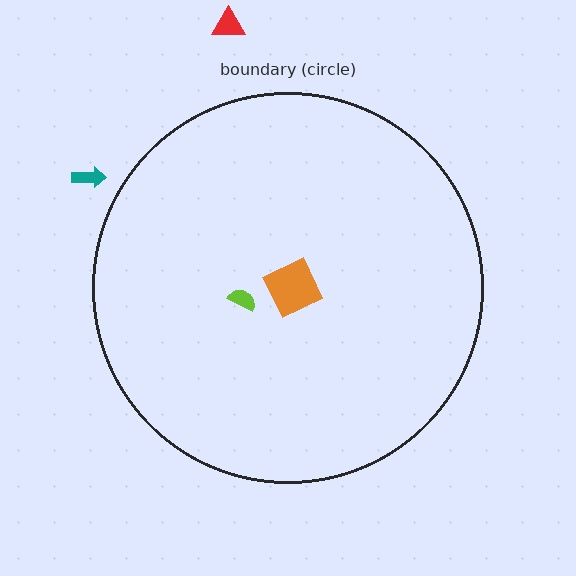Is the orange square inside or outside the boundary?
Inside.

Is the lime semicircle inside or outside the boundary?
Inside.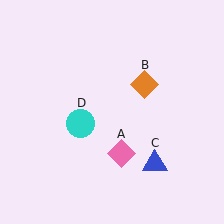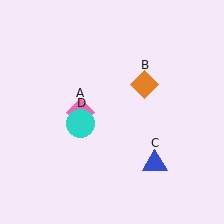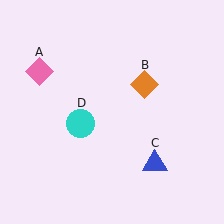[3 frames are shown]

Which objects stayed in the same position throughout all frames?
Orange diamond (object B) and blue triangle (object C) and cyan circle (object D) remained stationary.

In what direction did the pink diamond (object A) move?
The pink diamond (object A) moved up and to the left.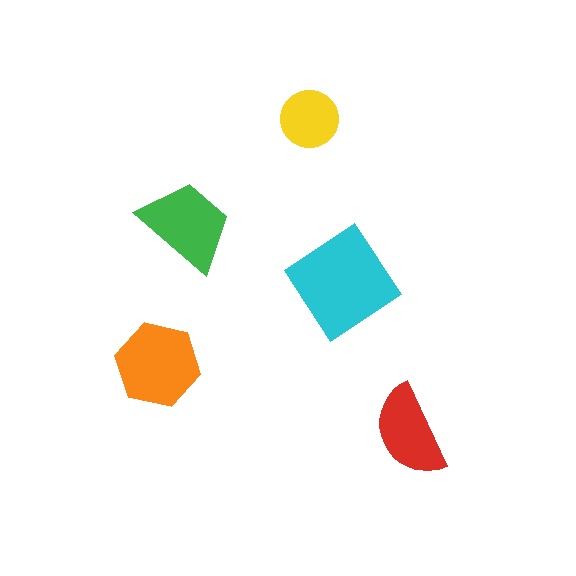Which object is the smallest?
The yellow circle.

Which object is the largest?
The cyan diamond.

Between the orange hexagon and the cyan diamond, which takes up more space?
The cyan diamond.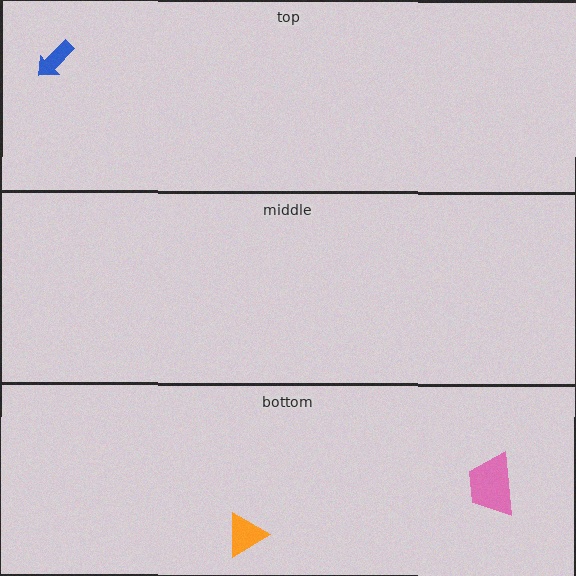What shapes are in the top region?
The blue arrow.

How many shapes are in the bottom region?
2.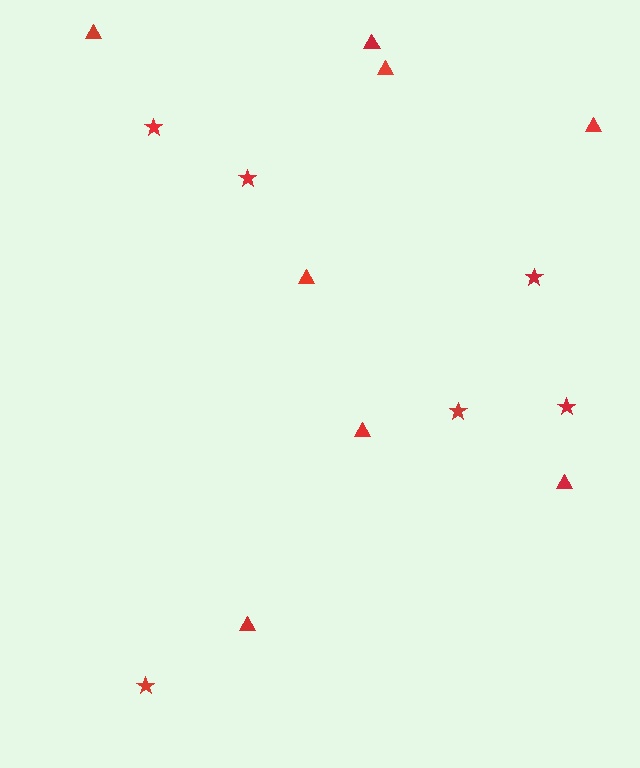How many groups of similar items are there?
There are 2 groups: one group of stars (6) and one group of triangles (8).